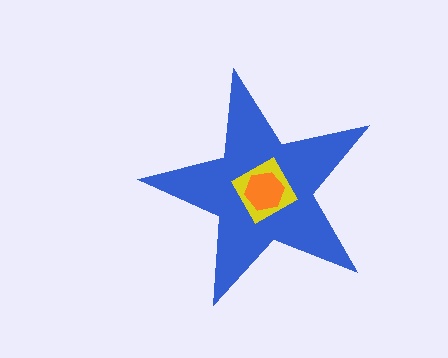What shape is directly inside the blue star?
The yellow diamond.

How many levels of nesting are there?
3.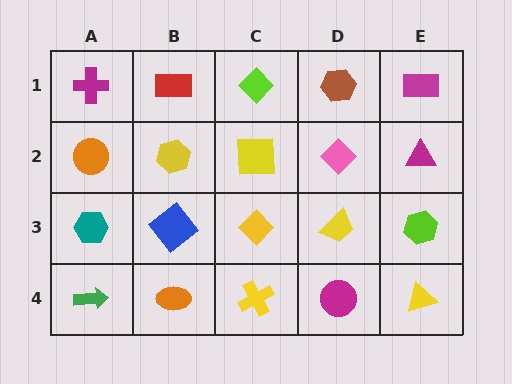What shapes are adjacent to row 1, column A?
An orange circle (row 2, column A), a red rectangle (row 1, column B).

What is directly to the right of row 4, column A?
An orange ellipse.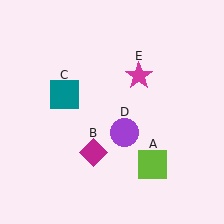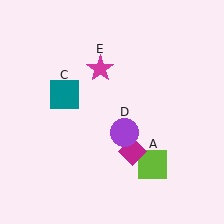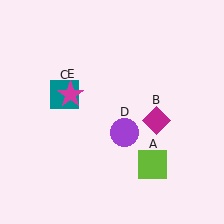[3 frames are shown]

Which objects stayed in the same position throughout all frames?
Lime square (object A) and teal square (object C) and purple circle (object D) remained stationary.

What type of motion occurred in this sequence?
The magenta diamond (object B), magenta star (object E) rotated counterclockwise around the center of the scene.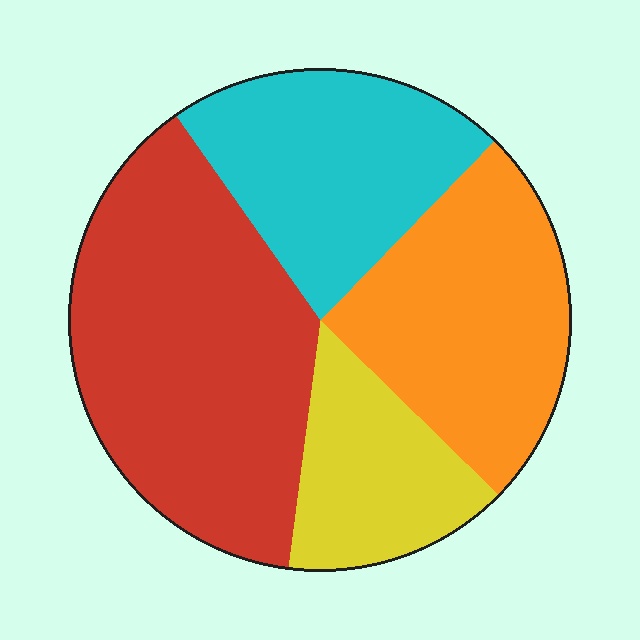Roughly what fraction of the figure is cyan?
Cyan covers 22% of the figure.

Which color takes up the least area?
Yellow, at roughly 15%.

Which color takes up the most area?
Red, at roughly 40%.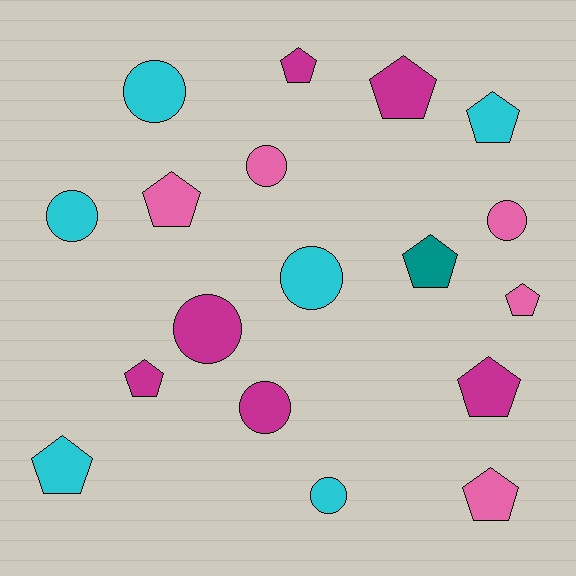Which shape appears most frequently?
Pentagon, with 10 objects.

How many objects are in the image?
There are 18 objects.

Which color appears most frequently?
Magenta, with 6 objects.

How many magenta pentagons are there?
There are 4 magenta pentagons.